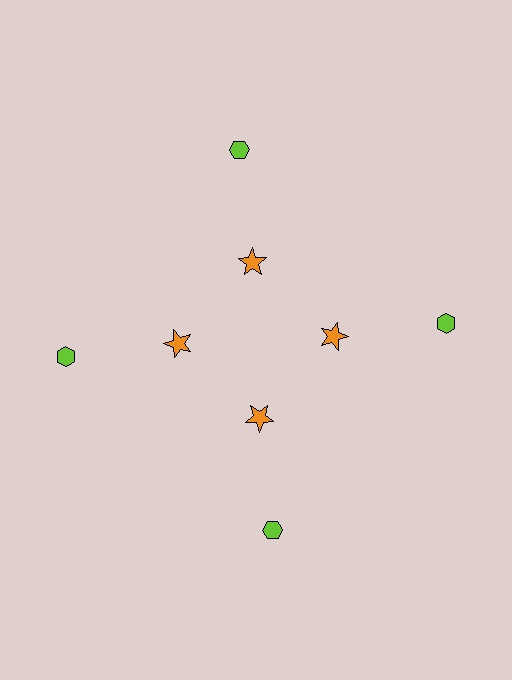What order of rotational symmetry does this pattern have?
This pattern has 4-fold rotational symmetry.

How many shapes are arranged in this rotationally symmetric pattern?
There are 8 shapes, arranged in 4 groups of 2.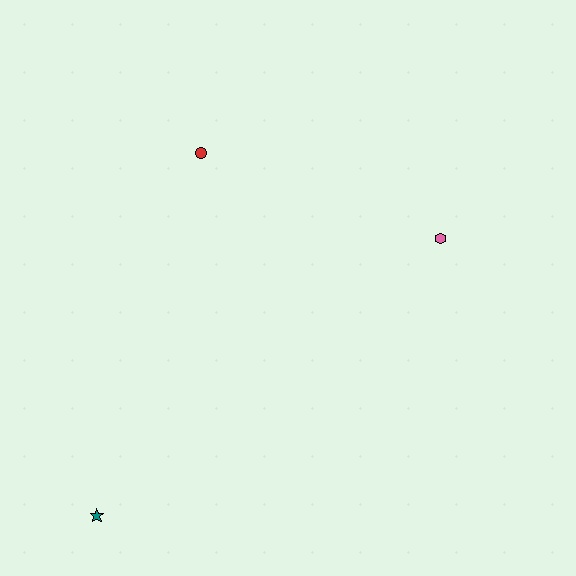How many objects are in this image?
There are 3 objects.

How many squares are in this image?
There are no squares.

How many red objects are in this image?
There is 1 red object.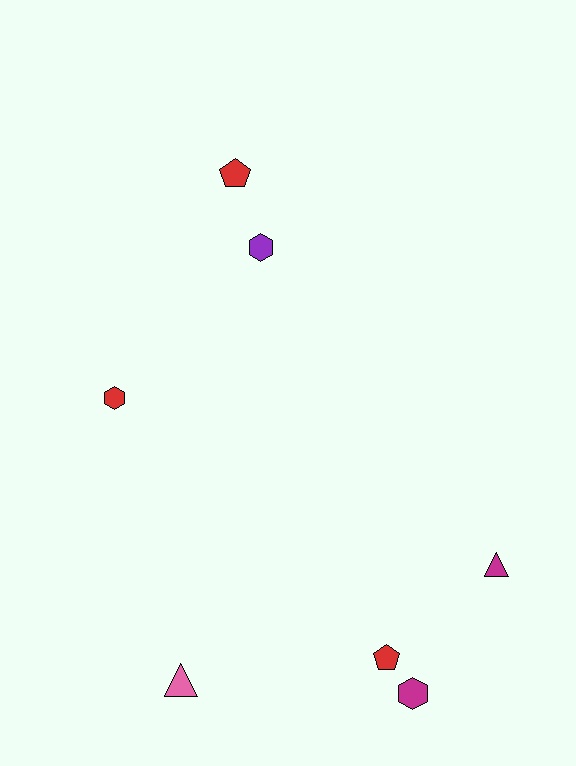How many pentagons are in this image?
There are 2 pentagons.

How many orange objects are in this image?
There are no orange objects.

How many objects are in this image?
There are 7 objects.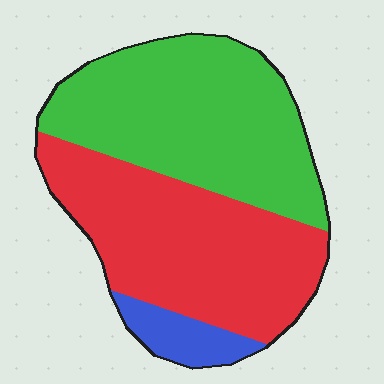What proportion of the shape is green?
Green covers 47% of the shape.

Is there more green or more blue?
Green.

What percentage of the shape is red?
Red covers 45% of the shape.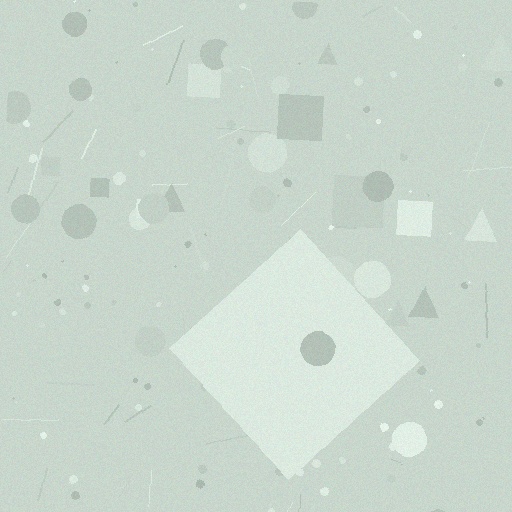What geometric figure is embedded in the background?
A diamond is embedded in the background.